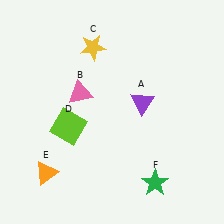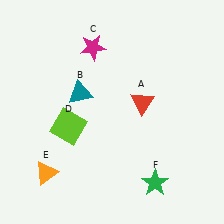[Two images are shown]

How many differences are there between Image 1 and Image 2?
There are 3 differences between the two images.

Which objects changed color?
A changed from purple to red. B changed from pink to teal. C changed from yellow to magenta.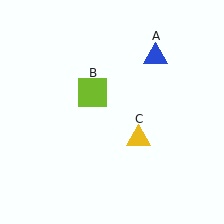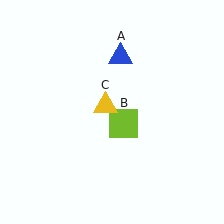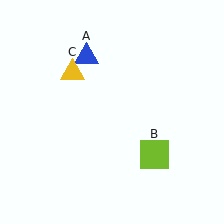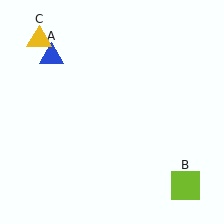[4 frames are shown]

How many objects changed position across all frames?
3 objects changed position: blue triangle (object A), lime square (object B), yellow triangle (object C).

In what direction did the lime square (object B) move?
The lime square (object B) moved down and to the right.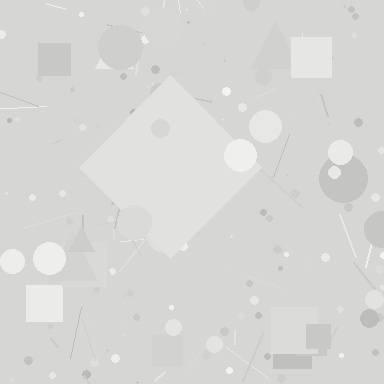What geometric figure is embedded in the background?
A diamond is embedded in the background.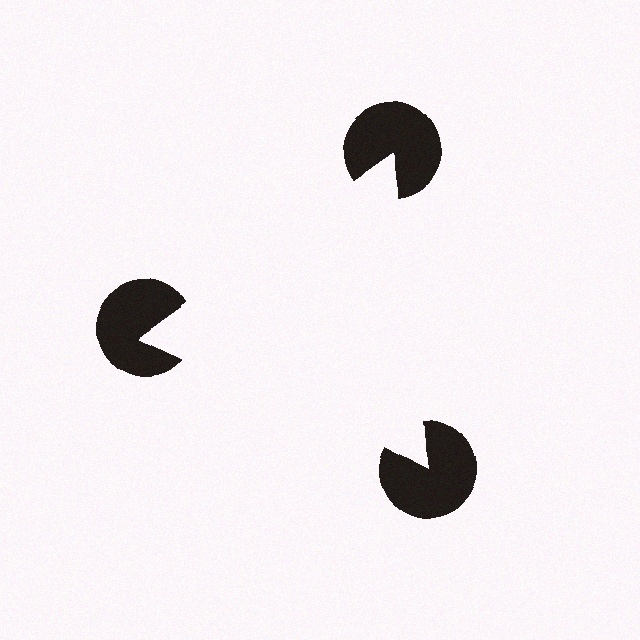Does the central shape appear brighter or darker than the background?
It typically appears slightly brighter than the background, even though no actual brightness change is drawn.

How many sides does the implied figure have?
3 sides.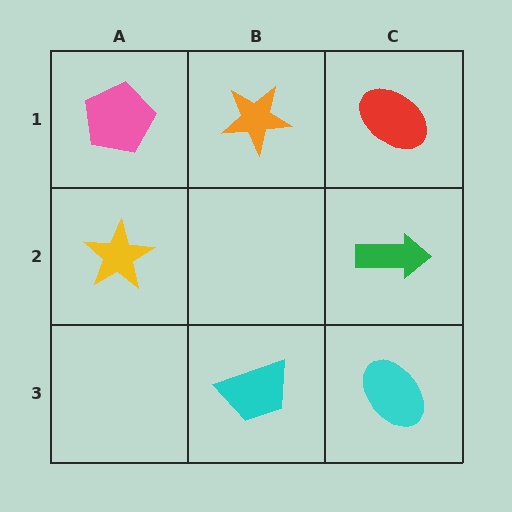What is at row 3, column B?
A cyan trapezoid.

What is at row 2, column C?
A green arrow.